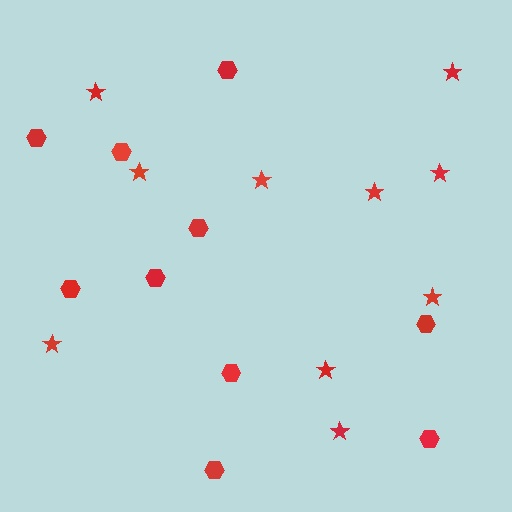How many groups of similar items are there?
There are 2 groups: one group of hexagons (10) and one group of stars (10).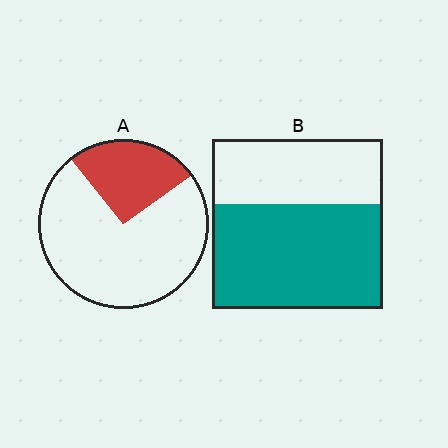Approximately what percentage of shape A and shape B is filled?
A is approximately 25% and B is approximately 60%.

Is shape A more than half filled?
No.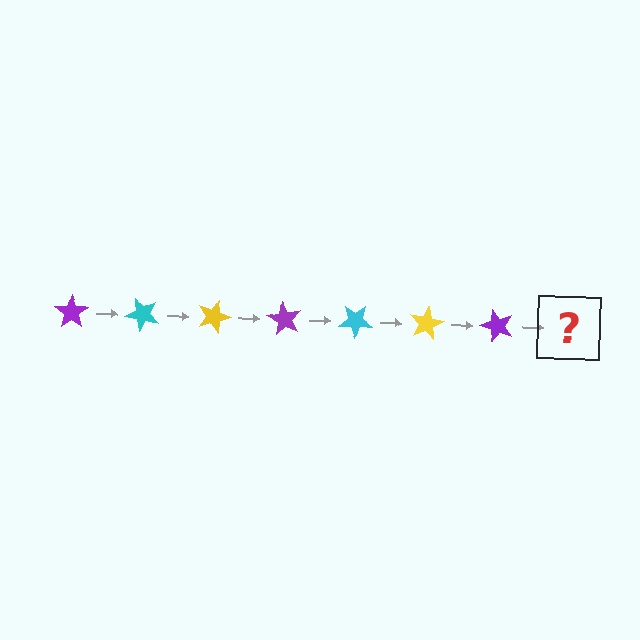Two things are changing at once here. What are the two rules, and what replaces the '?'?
The two rules are that it rotates 45 degrees each step and the color cycles through purple, cyan, and yellow. The '?' should be a cyan star, rotated 315 degrees from the start.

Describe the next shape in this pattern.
It should be a cyan star, rotated 315 degrees from the start.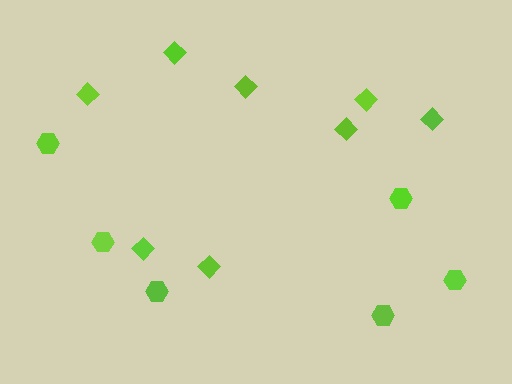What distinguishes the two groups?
There are 2 groups: one group of hexagons (6) and one group of diamonds (8).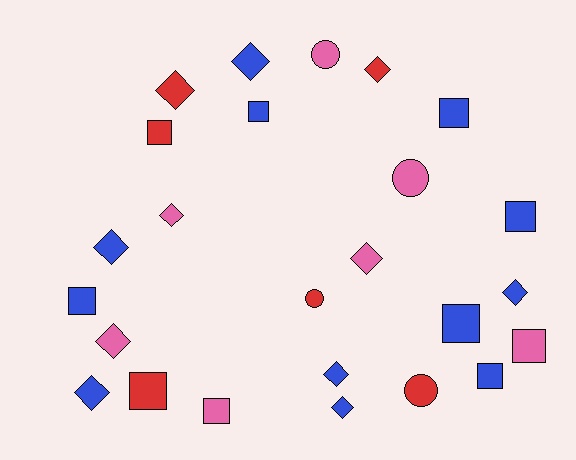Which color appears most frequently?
Blue, with 12 objects.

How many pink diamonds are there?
There are 3 pink diamonds.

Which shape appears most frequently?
Diamond, with 11 objects.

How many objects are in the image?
There are 25 objects.